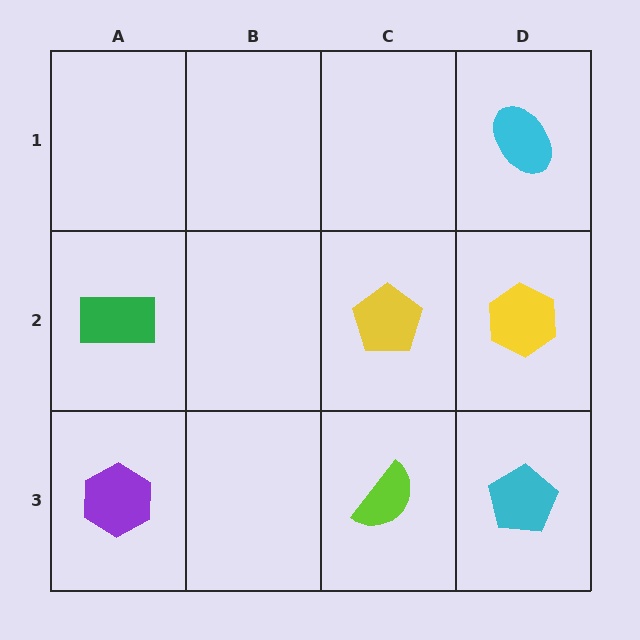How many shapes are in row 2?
3 shapes.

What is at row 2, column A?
A green rectangle.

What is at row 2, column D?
A yellow hexagon.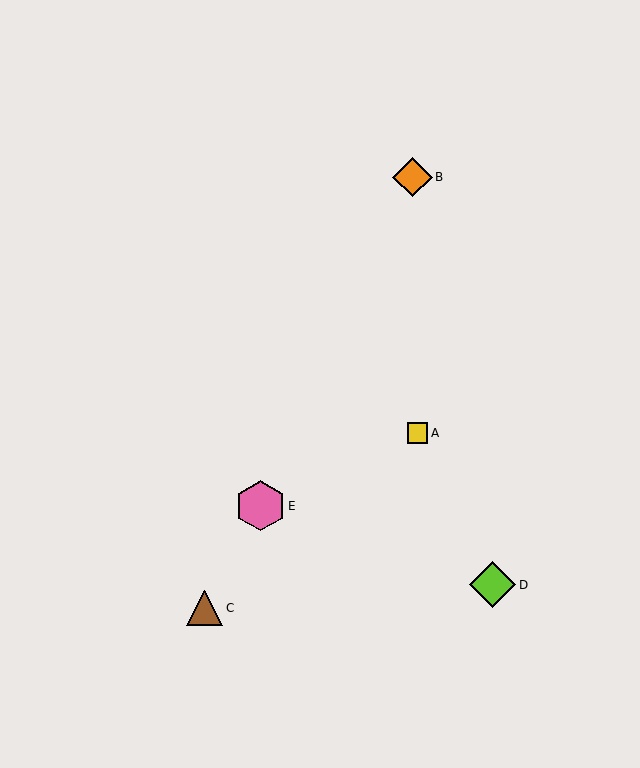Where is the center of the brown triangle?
The center of the brown triangle is at (205, 608).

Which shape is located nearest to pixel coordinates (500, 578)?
The lime diamond (labeled D) at (493, 585) is nearest to that location.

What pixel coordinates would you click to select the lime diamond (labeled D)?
Click at (493, 585) to select the lime diamond D.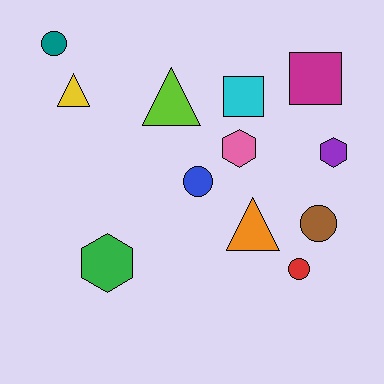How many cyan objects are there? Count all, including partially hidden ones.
There is 1 cyan object.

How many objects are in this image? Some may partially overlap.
There are 12 objects.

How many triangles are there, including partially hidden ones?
There are 3 triangles.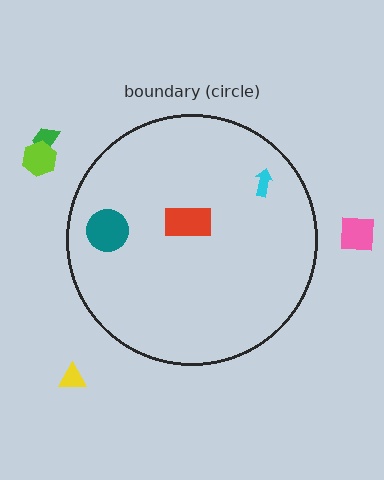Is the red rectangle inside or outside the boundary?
Inside.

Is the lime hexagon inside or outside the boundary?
Outside.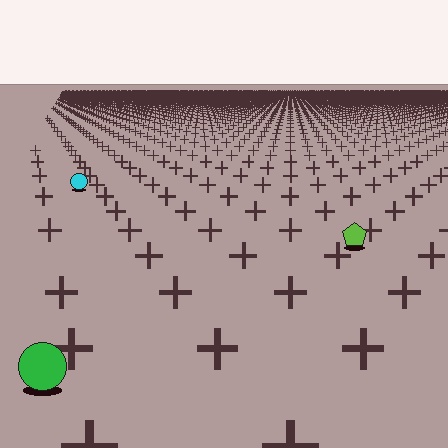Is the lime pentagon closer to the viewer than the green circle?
No. The green circle is closer — you can tell from the texture gradient: the ground texture is coarser near it.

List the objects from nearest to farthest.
From nearest to farthest: the green circle, the lime pentagon, the cyan circle.